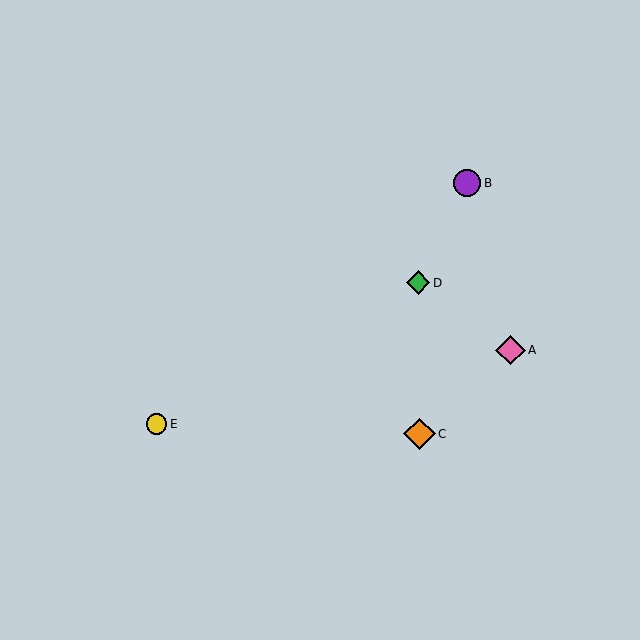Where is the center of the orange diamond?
The center of the orange diamond is at (420, 434).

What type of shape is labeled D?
Shape D is a green diamond.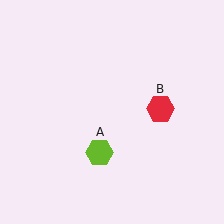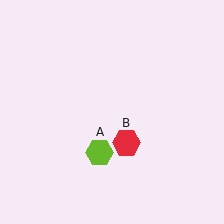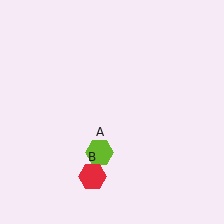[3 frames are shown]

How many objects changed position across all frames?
1 object changed position: red hexagon (object B).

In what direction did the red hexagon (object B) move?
The red hexagon (object B) moved down and to the left.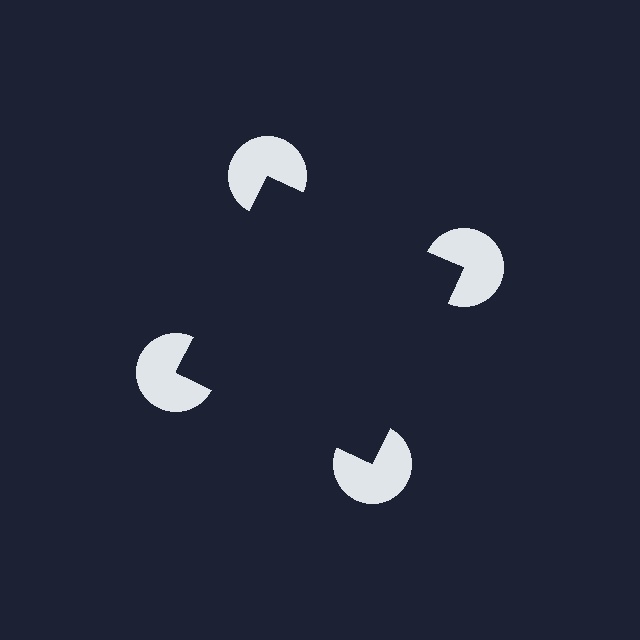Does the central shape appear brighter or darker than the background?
It typically appears slightly darker than the background, even though no actual brightness change is drawn.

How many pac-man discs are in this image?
There are 4 — one at each vertex of the illusory square.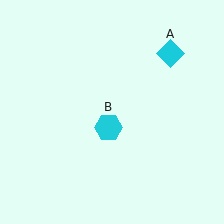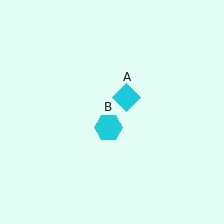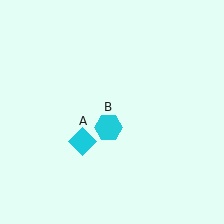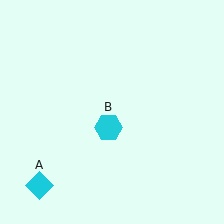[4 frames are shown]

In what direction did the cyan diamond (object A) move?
The cyan diamond (object A) moved down and to the left.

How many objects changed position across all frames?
1 object changed position: cyan diamond (object A).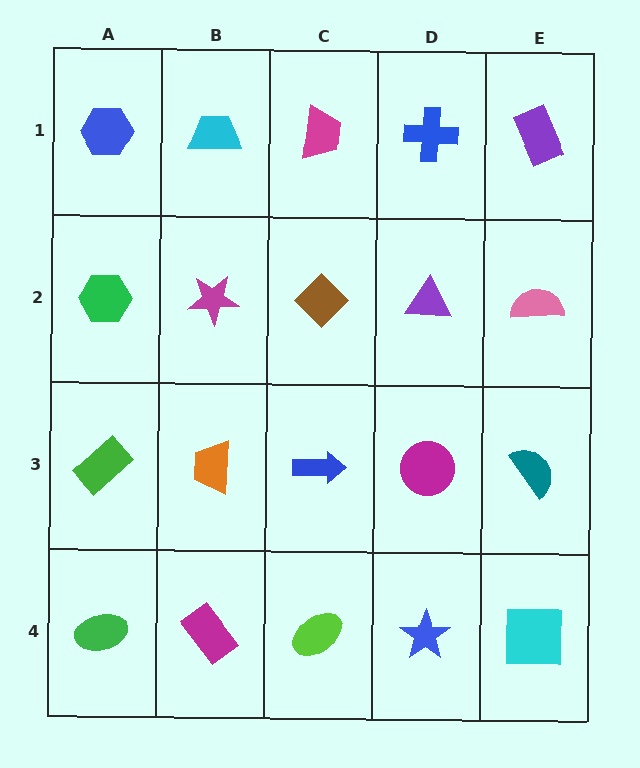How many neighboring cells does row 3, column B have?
4.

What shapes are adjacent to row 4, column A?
A green rectangle (row 3, column A), a magenta rectangle (row 4, column B).